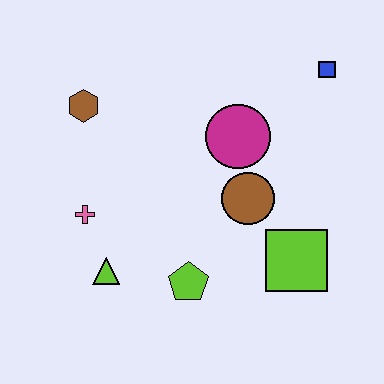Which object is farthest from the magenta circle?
The lime triangle is farthest from the magenta circle.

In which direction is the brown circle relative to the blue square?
The brown circle is below the blue square.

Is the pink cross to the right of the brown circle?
No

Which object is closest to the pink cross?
The lime triangle is closest to the pink cross.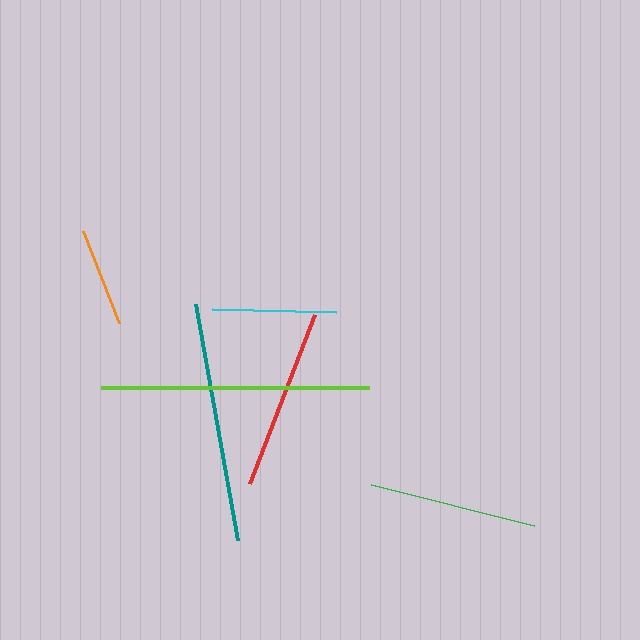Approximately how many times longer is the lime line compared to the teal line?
The lime line is approximately 1.1 times the length of the teal line.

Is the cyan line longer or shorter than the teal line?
The teal line is longer than the cyan line.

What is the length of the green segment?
The green segment is approximately 168 pixels long.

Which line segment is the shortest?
The orange line is the shortest at approximately 99 pixels.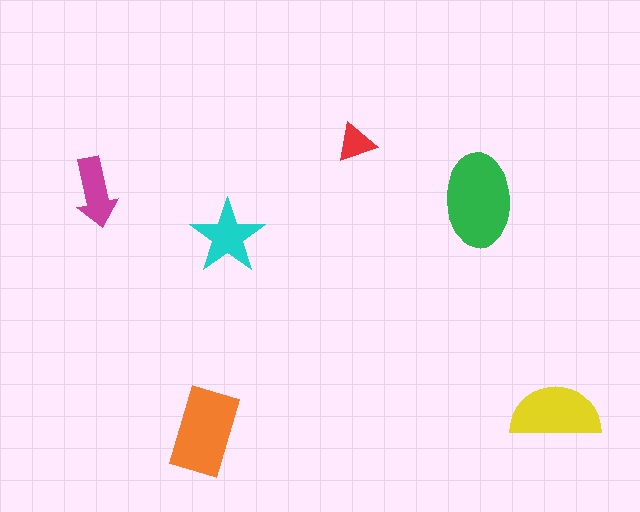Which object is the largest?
The green ellipse.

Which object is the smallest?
The red triangle.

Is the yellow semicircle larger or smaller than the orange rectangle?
Smaller.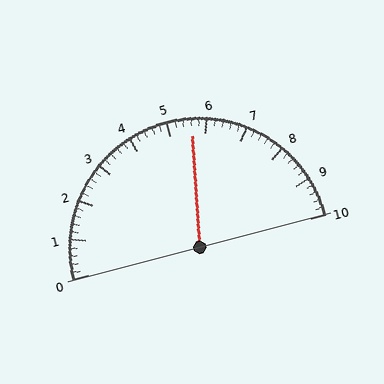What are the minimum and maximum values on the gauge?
The gauge ranges from 0 to 10.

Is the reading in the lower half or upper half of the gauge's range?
The reading is in the upper half of the range (0 to 10).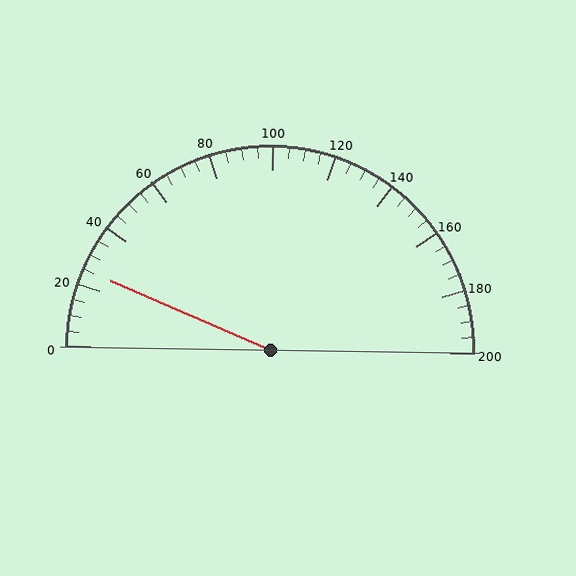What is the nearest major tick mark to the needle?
The nearest major tick mark is 20.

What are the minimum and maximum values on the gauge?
The gauge ranges from 0 to 200.